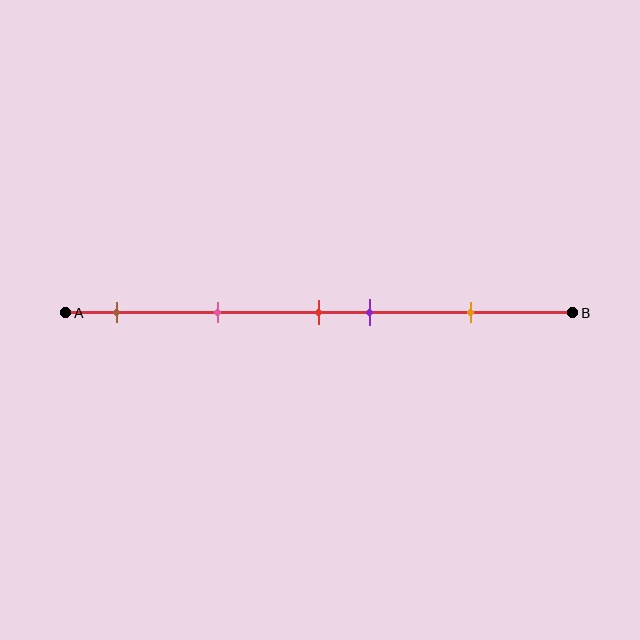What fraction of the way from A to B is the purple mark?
The purple mark is approximately 60% (0.6) of the way from A to B.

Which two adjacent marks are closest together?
The red and purple marks are the closest adjacent pair.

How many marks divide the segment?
There are 5 marks dividing the segment.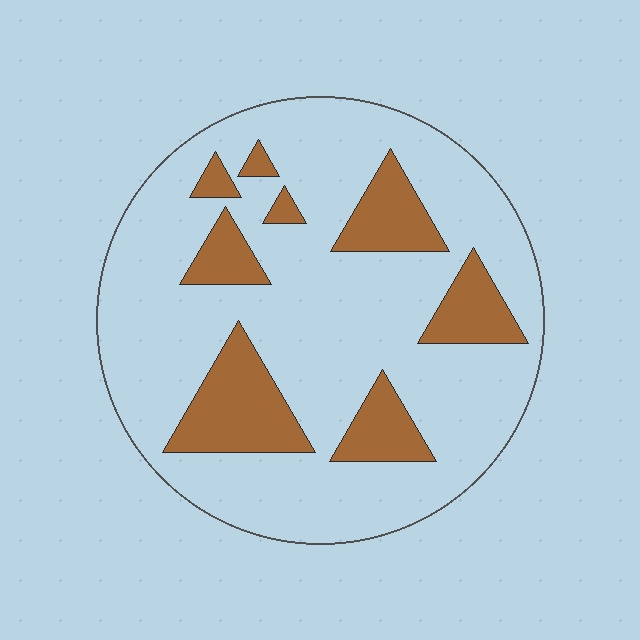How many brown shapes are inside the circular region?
8.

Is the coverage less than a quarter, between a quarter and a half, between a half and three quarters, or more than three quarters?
Less than a quarter.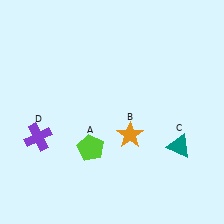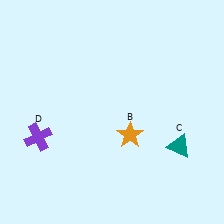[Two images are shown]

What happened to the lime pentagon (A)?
The lime pentagon (A) was removed in Image 2. It was in the bottom-left area of Image 1.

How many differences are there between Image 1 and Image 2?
There is 1 difference between the two images.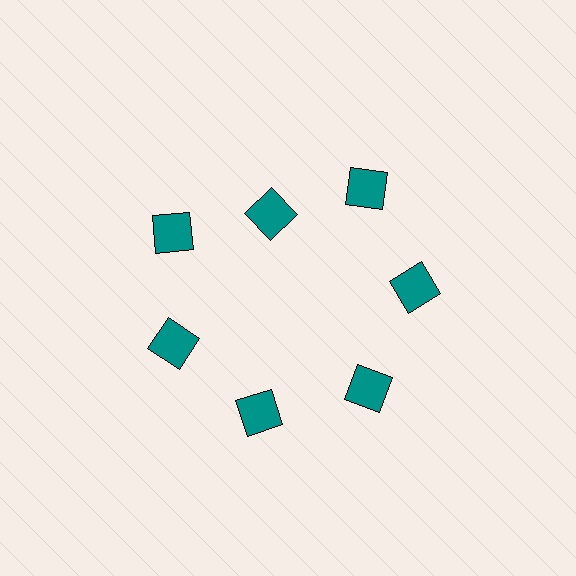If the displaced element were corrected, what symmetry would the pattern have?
It would have 7-fold rotational symmetry — the pattern would map onto itself every 51 degrees.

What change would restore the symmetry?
The symmetry would be restored by moving it outward, back onto the ring so that all 7 squares sit at equal angles and equal distance from the center.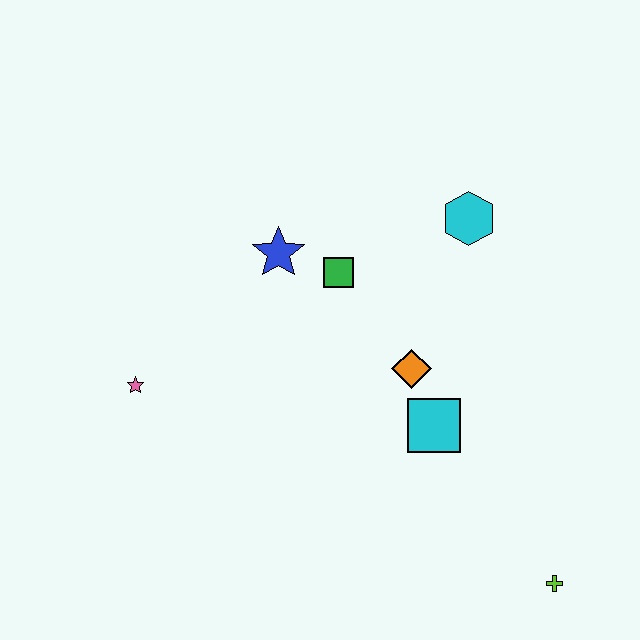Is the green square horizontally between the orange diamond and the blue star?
Yes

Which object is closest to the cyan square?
The orange diamond is closest to the cyan square.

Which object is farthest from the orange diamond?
The pink star is farthest from the orange diamond.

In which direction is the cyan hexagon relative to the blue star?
The cyan hexagon is to the right of the blue star.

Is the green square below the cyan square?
No